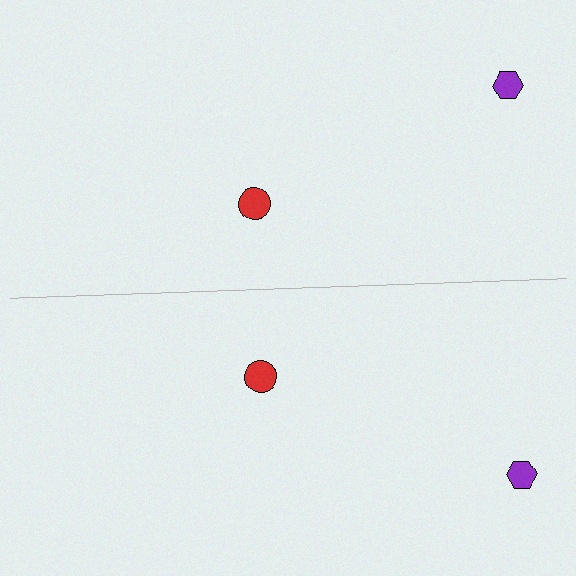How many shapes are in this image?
There are 4 shapes in this image.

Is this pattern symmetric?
Yes, this pattern has bilateral (reflection) symmetry.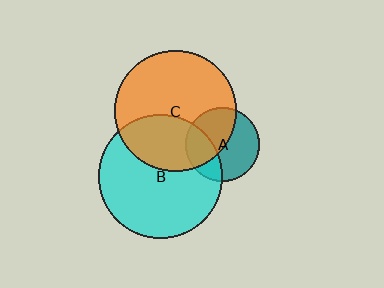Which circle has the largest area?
Circle B (cyan).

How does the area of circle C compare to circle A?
Approximately 2.7 times.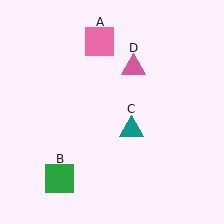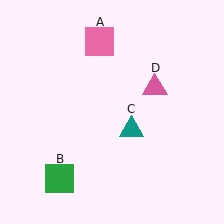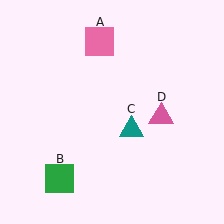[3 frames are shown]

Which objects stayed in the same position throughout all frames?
Pink square (object A) and green square (object B) and teal triangle (object C) remained stationary.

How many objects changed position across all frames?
1 object changed position: pink triangle (object D).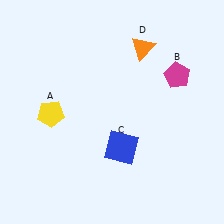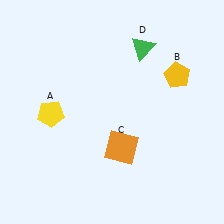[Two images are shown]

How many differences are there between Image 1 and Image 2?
There are 3 differences between the two images.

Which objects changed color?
B changed from magenta to yellow. C changed from blue to orange. D changed from orange to green.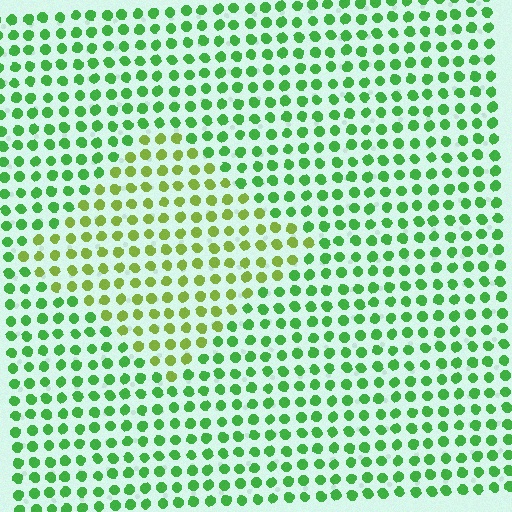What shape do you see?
I see a diamond.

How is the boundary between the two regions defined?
The boundary is defined purely by a slight shift in hue (about 36 degrees). Spacing, size, and orientation are identical on both sides.